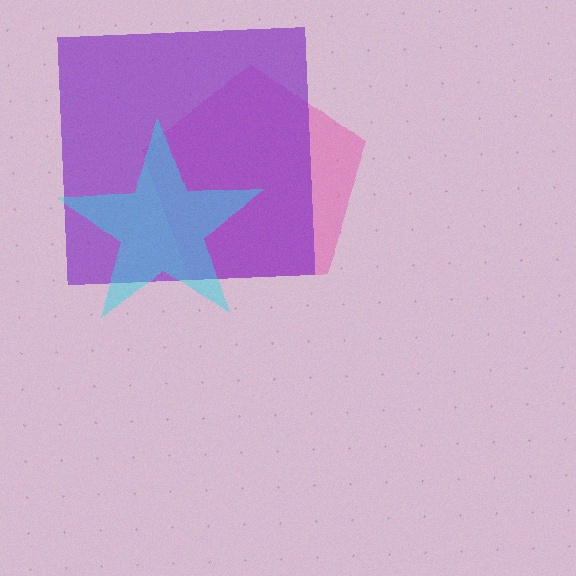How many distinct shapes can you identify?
There are 3 distinct shapes: a pink pentagon, a purple square, a cyan star.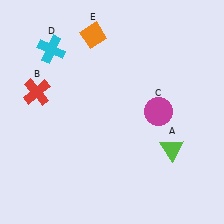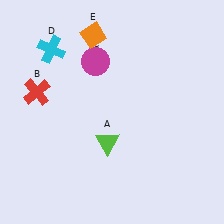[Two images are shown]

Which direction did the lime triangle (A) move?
The lime triangle (A) moved left.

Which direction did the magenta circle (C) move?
The magenta circle (C) moved left.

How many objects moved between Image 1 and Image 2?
2 objects moved between the two images.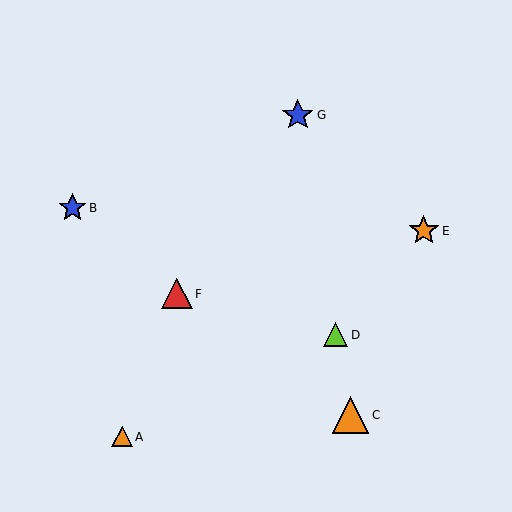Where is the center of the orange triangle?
The center of the orange triangle is at (122, 437).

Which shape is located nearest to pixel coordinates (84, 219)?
The blue star (labeled B) at (72, 208) is nearest to that location.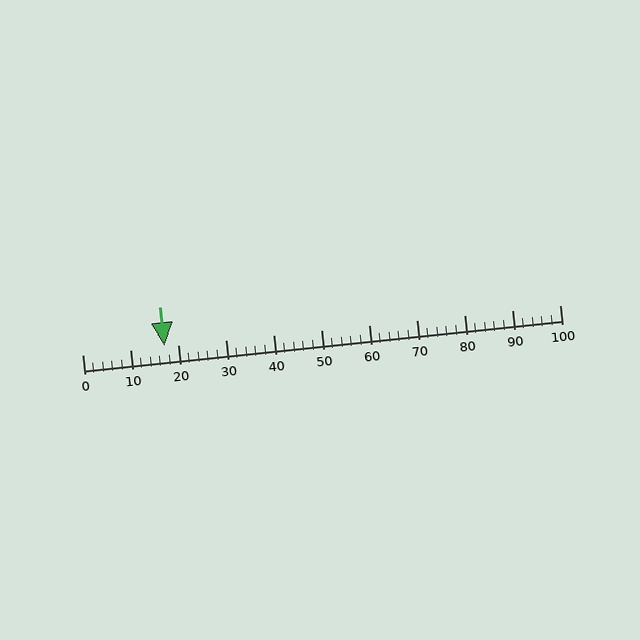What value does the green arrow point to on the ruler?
The green arrow points to approximately 17.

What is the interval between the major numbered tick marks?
The major tick marks are spaced 10 units apart.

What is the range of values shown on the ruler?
The ruler shows values from 0 to 100.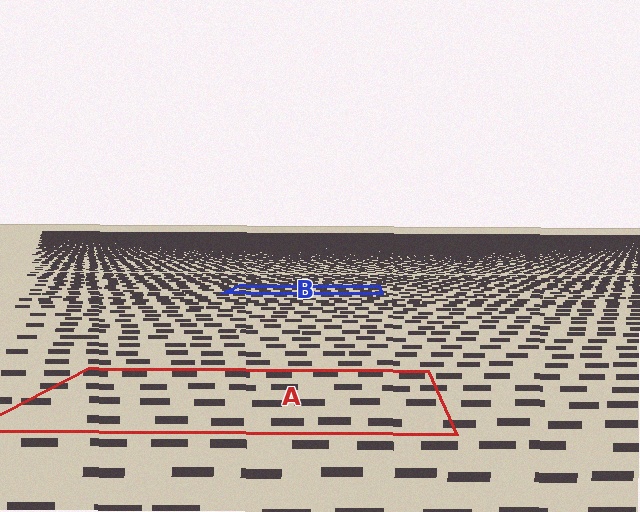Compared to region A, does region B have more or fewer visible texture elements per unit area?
Region B has more texture elements per unit area — they are packed more densely because it is farther away.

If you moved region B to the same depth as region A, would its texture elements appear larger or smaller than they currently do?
They would appear larger. At a closer depth, the same texture elements are projected at a bigger on-screen size.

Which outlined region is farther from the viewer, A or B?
Region B is farther from the viewer — the texture elements inside it appear smaller and more densely packed.